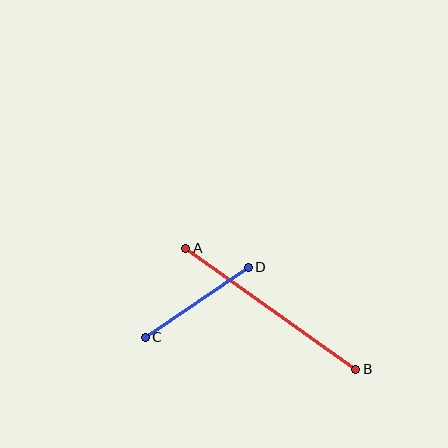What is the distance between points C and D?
The distance is approximately 125 pixels.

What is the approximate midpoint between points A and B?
The midpoint is at approximately (271, 309) pixels.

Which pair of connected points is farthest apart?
Points A and B are farthest apart.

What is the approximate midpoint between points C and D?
The midpoint is at approximately (197, 302) pixels.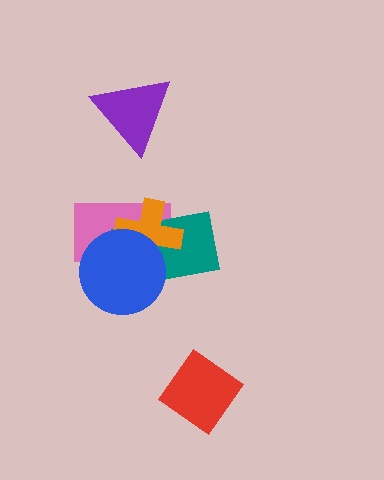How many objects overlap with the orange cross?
3 objects overlap with the orange cross.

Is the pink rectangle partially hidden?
Yes, it is partially covered by another shape.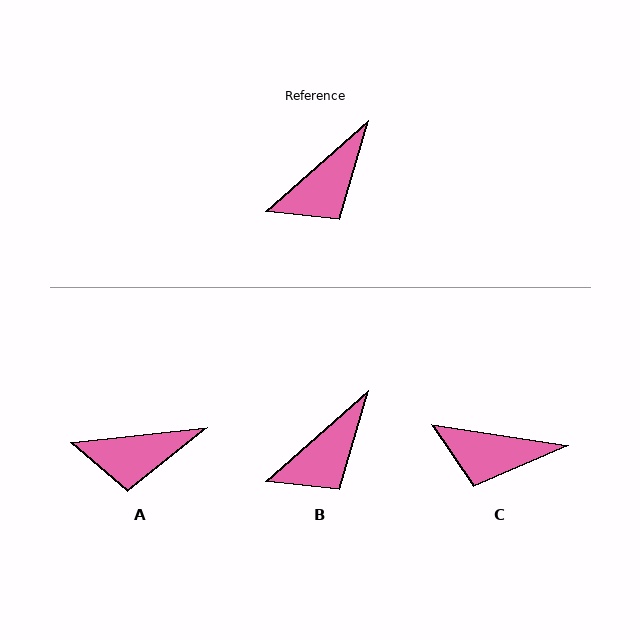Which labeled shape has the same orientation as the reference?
B.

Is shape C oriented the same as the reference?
No, it is off by about 50 degrees.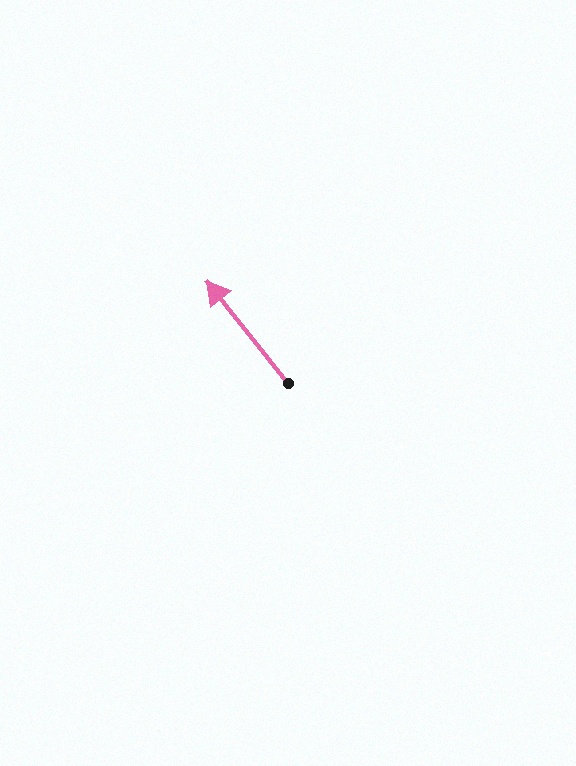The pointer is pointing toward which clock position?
Roughly 11 o'clock.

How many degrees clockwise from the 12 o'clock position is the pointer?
Approximately 321 degrees.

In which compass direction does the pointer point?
Northwest.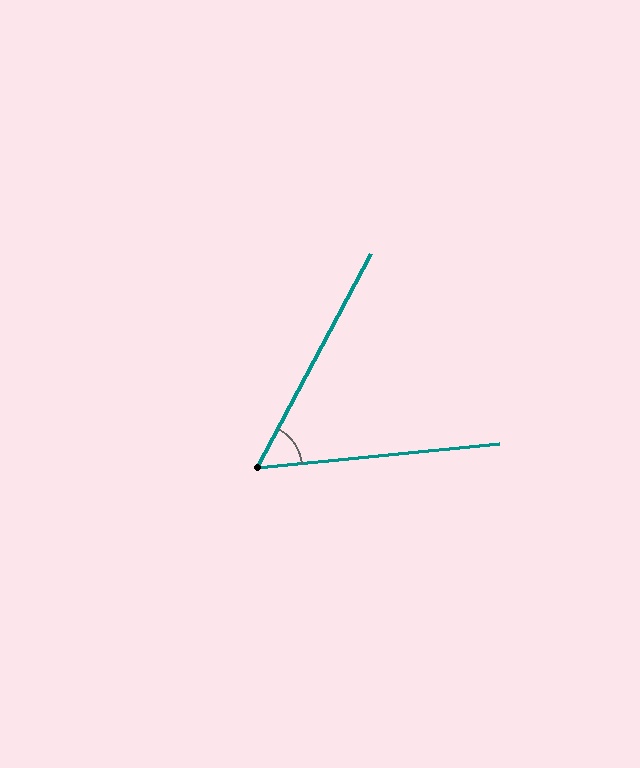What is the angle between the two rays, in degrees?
Approximately 56 degrees.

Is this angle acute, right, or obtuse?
It is acute.